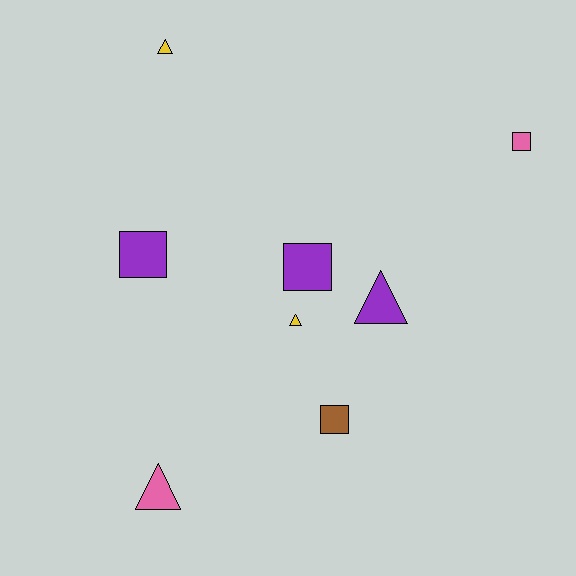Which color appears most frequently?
Purple, with 3 objects.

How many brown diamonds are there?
There are no brown diamonds.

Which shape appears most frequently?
Triangle, with 4 objects.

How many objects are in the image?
There are 8 objects.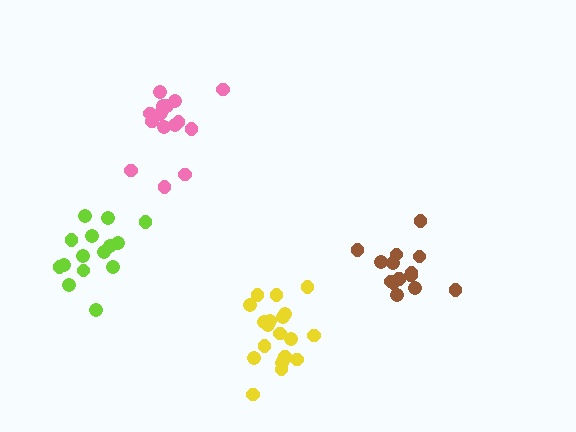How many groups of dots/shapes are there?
There are 4 groups.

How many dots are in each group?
Group 1: 16 dots, Group 2: 15 dots, Group 3: 15 dots, Group 4: 20 dots (66 total).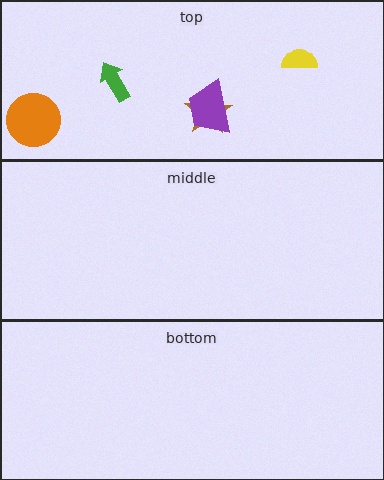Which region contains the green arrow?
The top region.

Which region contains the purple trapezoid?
The top region.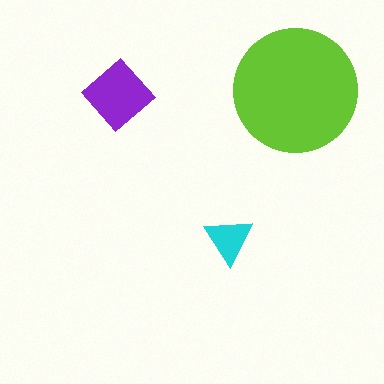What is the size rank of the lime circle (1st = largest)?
1st.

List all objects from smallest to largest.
The cyan triangle, the purple diamond, the lime circle.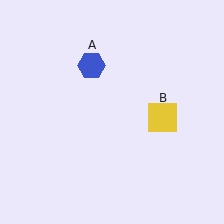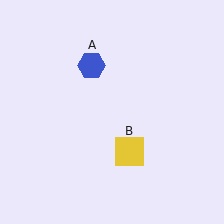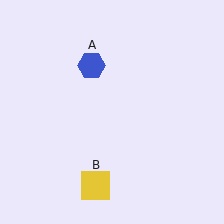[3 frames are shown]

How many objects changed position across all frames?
1 object changed position: yellow square (object B).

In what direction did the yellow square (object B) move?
The yellow square (object B) moved down and to the left.